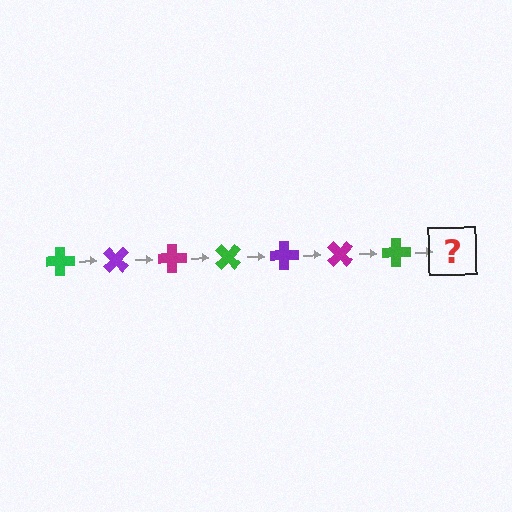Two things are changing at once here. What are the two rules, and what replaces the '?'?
The two rules are that it rotates 45 degrees each step and the color cycles through green, purple, and magenta. The '?' should be a purple cross, rotated 315 degrees from the start.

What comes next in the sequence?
The next element should be a purple cross, rotated 315 degrees from the start.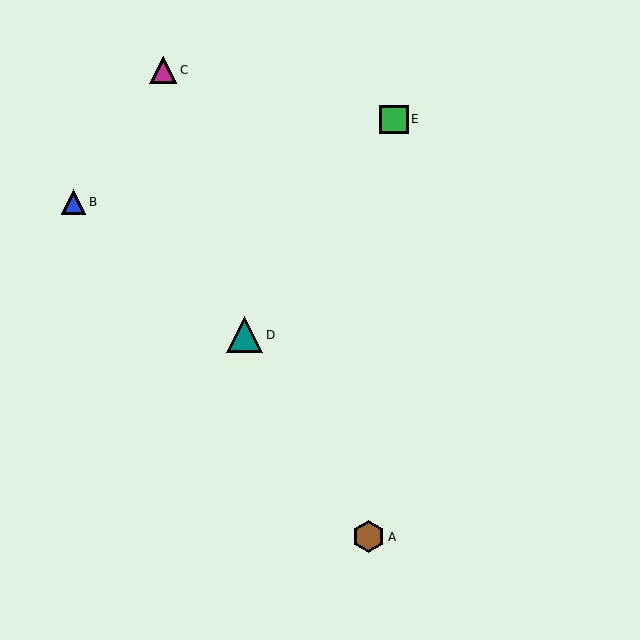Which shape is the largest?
The teal triangle (labeled D) is the largest.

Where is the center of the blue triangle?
The center of the blue triangle is at (74, 202).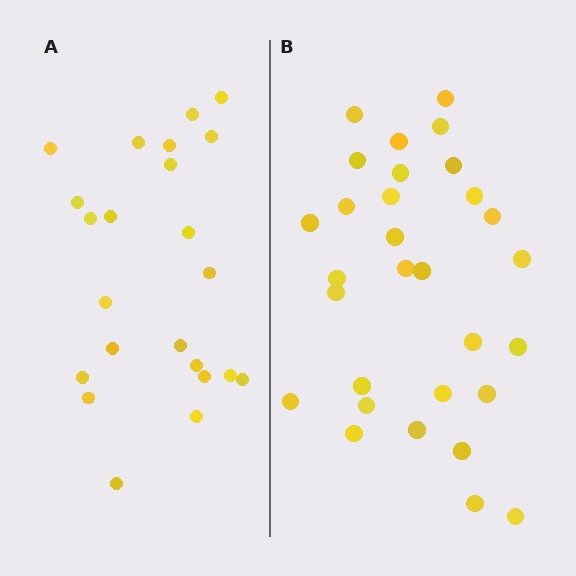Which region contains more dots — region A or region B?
Region B (the right region) has more dots.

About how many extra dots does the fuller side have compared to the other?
Region B has roughly 8 or so more dots than region A.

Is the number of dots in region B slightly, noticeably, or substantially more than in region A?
Region B has noticeably more, but not dramatically so. The ratio is roughly 1.3 to 1.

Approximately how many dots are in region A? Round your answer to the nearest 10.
About 20 dots. (The exact count is 23, which rounds to 20.)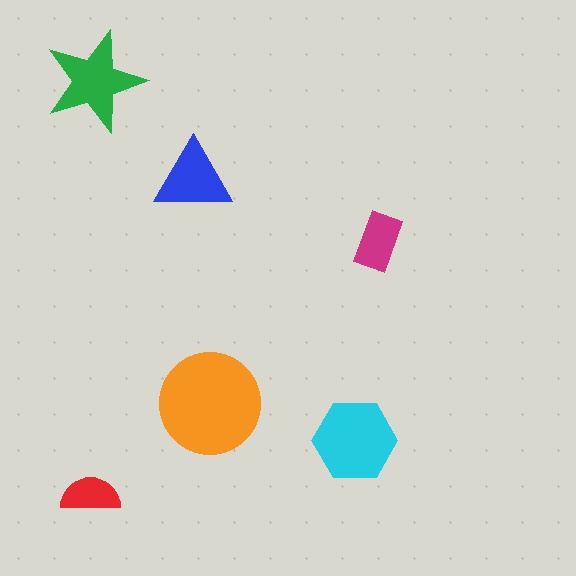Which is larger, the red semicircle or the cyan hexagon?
The cyan hexagon.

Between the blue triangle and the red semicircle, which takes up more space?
The blue triangle.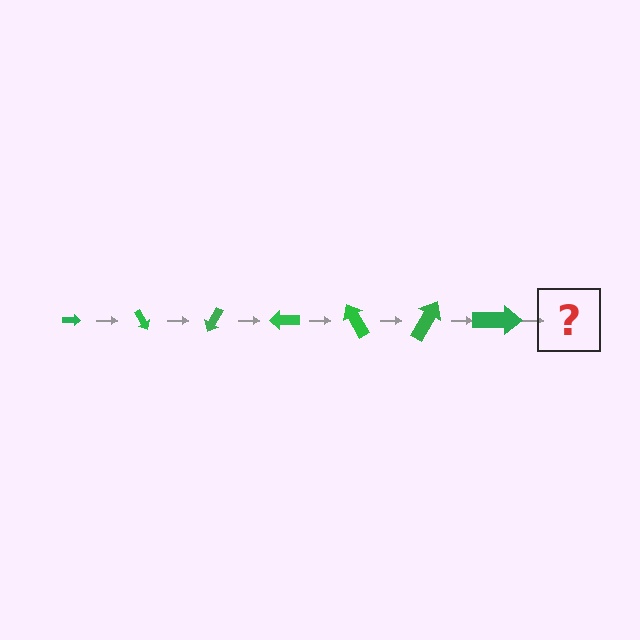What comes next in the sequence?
The next element should be an arrow, larger than the previous one and rotated 420 degrees from the start.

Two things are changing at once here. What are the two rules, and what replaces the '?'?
The two rules are that the arrow grows larger each step and it rotates 60 degrees each step. The '?' should be an arrow, larger than the previous one and rotated 420 degrees from the start.